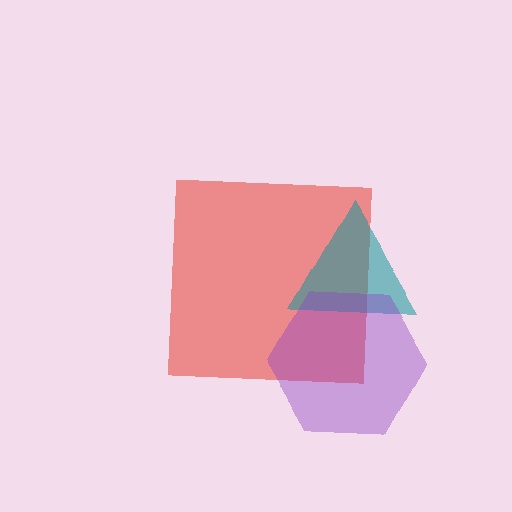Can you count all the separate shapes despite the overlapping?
Yes, there are 3 separate shapes.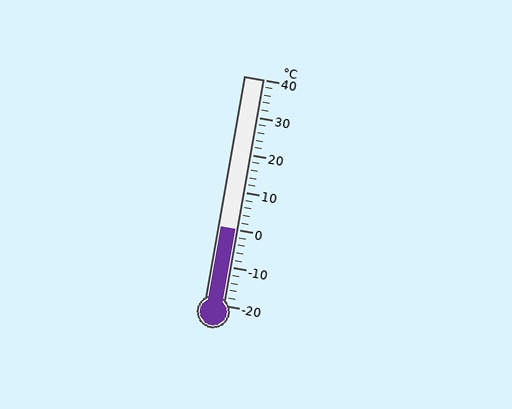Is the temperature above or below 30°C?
The temperature is below 30°C.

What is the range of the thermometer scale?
The thermometer scale ranges from -20°C to 40°C.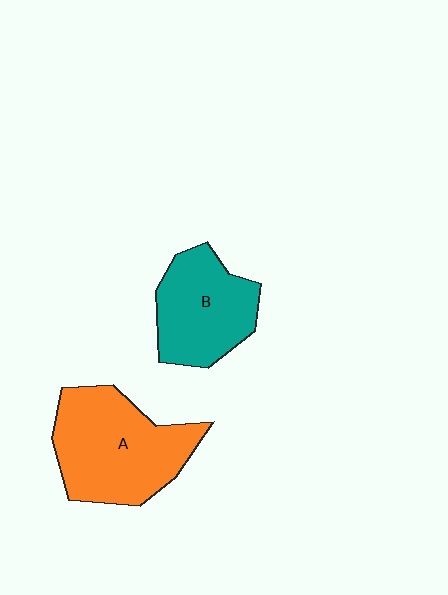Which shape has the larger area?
Shape A (orange).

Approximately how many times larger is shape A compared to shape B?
Approximately 1.3 times.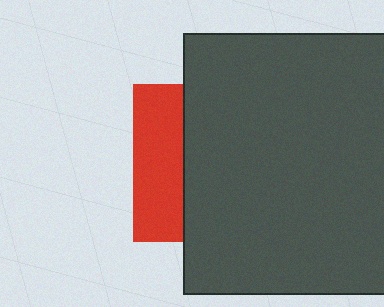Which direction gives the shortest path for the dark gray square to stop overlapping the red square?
Moving right gives the shortest separation.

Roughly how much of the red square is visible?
A small part of it is visible (roughly 32%).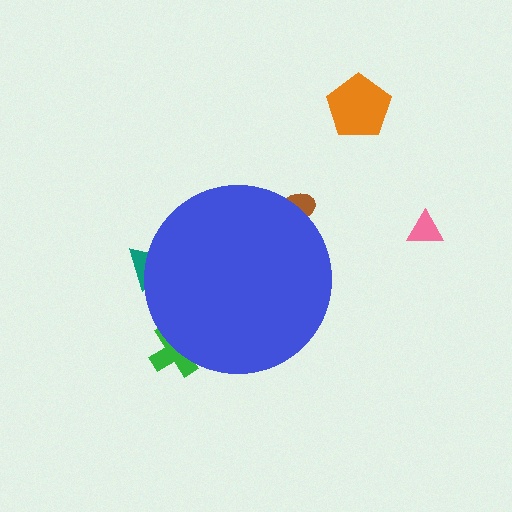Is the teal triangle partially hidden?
Yes, the teal triangle is partially hidden behind the blue circle.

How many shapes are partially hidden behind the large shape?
3 shapes are partially hidden.